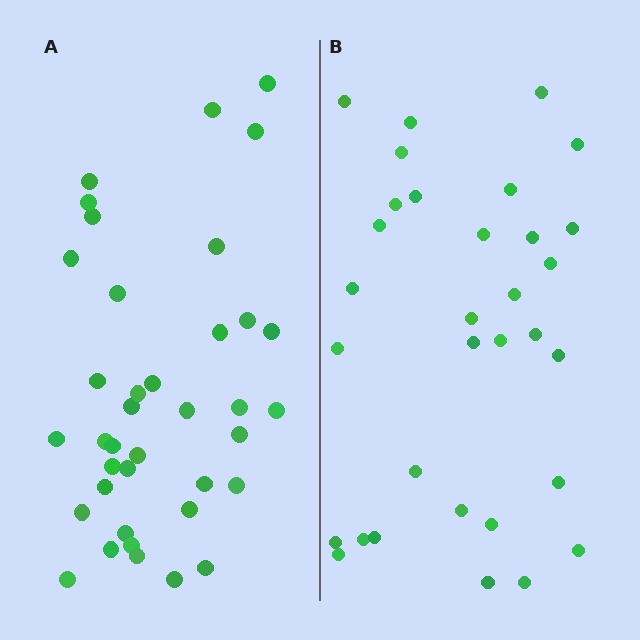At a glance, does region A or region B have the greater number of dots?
Region A (the left region) has more dots.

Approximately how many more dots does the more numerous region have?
Region A has about 6 more dots than region B.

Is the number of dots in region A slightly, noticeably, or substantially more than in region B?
Region A has only slightly more — the two regions are fairly close. The ratio is roughly 1.2 to 1.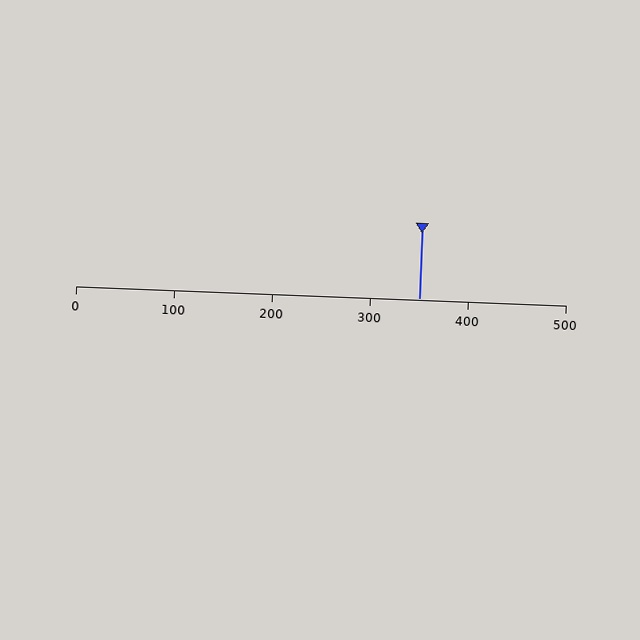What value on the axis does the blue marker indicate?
The marker indicates approximately 350.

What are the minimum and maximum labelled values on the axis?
The axis runs from 0 to 500.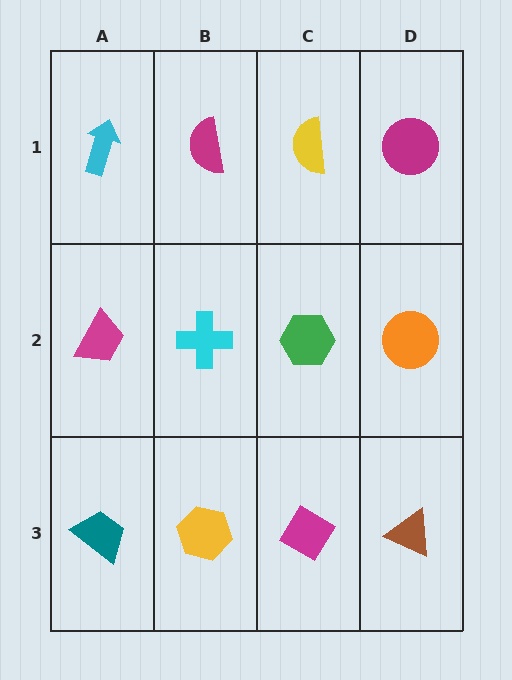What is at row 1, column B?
A magenta semicircle.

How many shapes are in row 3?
4 shapes.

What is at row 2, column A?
A magenta trapezoid.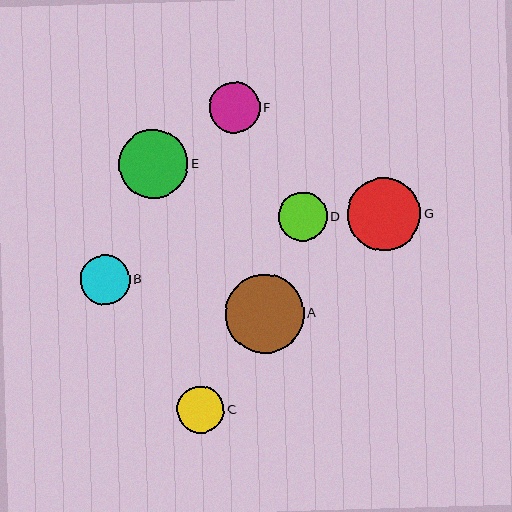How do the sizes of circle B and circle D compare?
Circle B and circle D are approximately the same size.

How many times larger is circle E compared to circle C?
Circle E is approximately 1.5 times the size of circle C.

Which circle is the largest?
Circle A is the largest with a size of approximately 79 pixels.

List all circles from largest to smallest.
From largest to smallest: A, G, E, F, B, D, C.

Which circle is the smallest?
Circle C is the smallest with a size of approximately 47 pixels.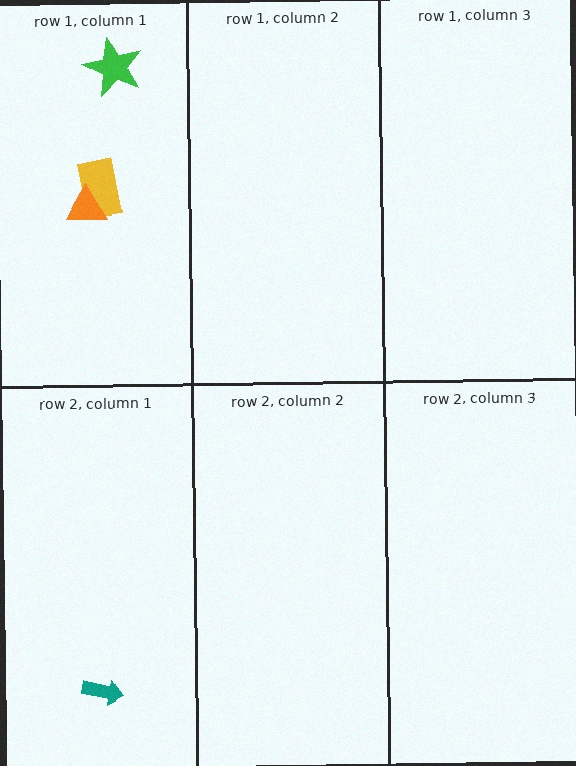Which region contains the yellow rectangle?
The row 1, column 1 region.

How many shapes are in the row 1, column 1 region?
3.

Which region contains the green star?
The row 1, column 1 region.